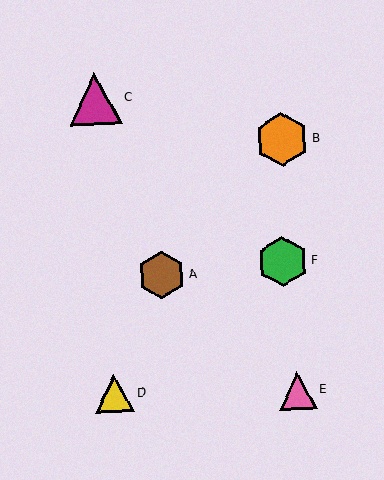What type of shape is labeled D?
Shape D is a yellow triangle.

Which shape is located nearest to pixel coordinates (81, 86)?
The magenta triangle (labeled C) at (95, 99) is nearest to that location.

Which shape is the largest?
The orange hexagon (labeled B) is the largest.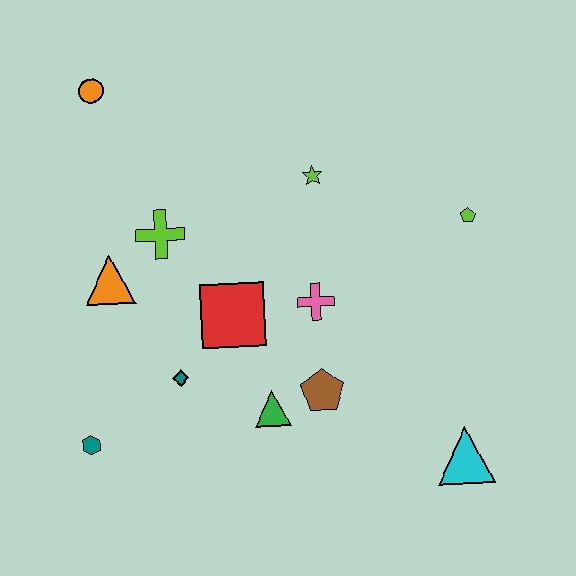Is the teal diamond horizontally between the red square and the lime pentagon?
No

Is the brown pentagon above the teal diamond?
No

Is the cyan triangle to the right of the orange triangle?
Yes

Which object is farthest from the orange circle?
The cyan triangle is farthest from the orange circle.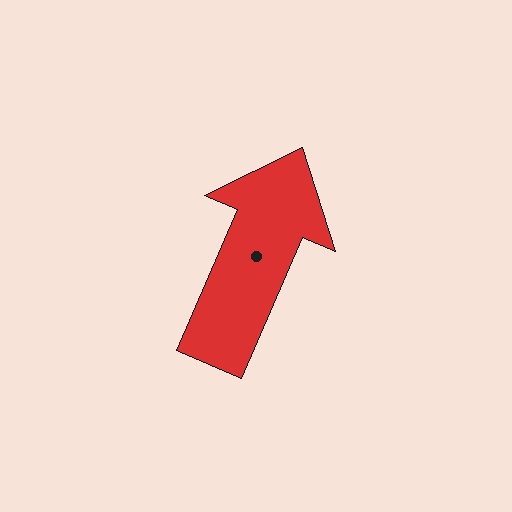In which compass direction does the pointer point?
Northeast.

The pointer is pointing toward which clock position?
Roughly 1 o'clock.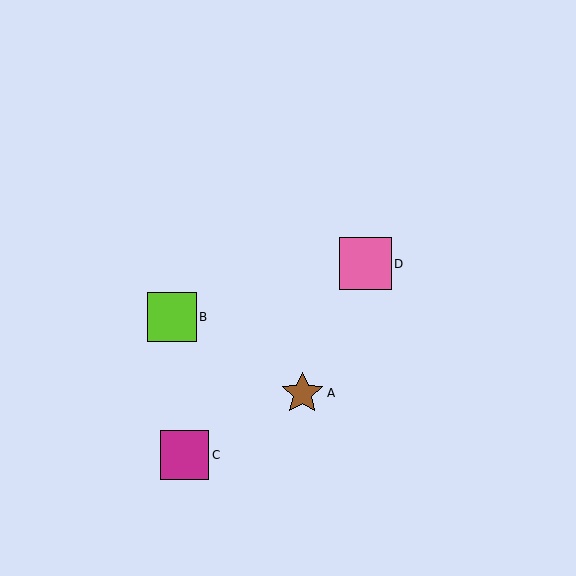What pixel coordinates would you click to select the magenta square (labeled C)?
Click at (185, 455) to select the magenta square C.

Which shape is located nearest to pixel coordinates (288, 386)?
The brown star (labeled A) at (302, 393) is nearest to that location.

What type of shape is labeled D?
Shape D is a pink square.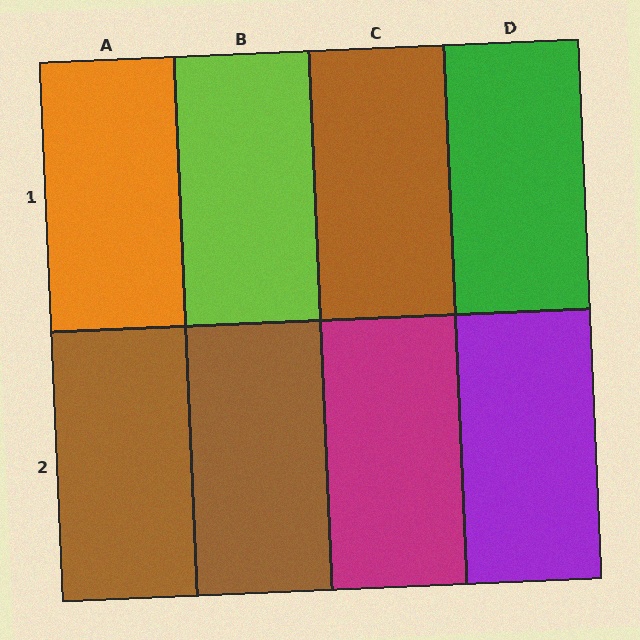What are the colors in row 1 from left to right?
Orange, lime, brown, green.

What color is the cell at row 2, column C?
Magenta.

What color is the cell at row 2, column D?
Purple.